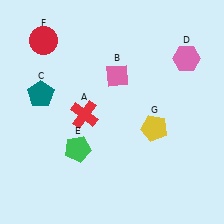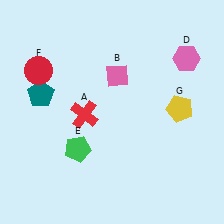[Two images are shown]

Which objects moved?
The objects that moved are: the red circle (F), the yellow pentagon (G).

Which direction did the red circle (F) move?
The red circle (F) moved down.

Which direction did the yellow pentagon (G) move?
The yellow pentagon (G) moved right.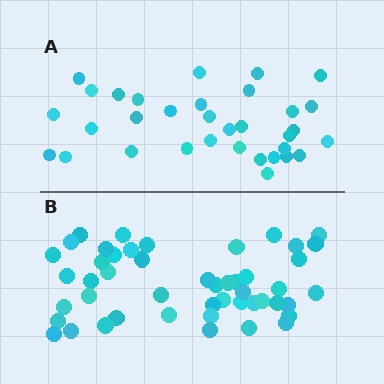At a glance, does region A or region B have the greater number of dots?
Region B (the bottom region) has more dots.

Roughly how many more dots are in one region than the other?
Region B has approximately 15 more dots than region A.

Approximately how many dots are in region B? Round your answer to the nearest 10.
About 50 dots. (The exact count is 48, which rounds to 50.)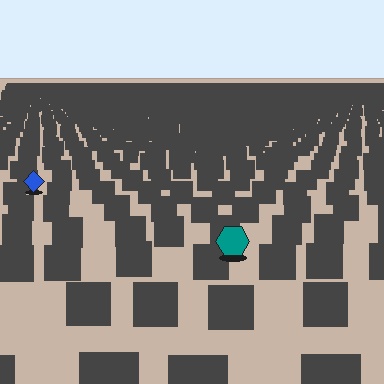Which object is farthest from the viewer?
The blue diamond is farthest from the viewer. It appears smaller and the ground texture around it is denser.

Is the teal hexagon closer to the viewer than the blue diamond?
Yes. The teal hexagon is closer — you can tell from the texture gradient: the ground texture is coarser near it.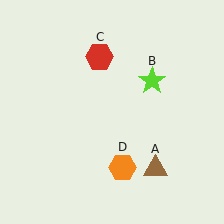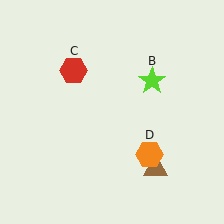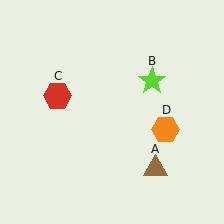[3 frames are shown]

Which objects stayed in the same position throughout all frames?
Brown triangle (object A) and lime star (object B) remained stationary.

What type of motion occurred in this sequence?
The red hexagon (object C), orange hexagon (object D) rotated counterclockwise around the center of the scene.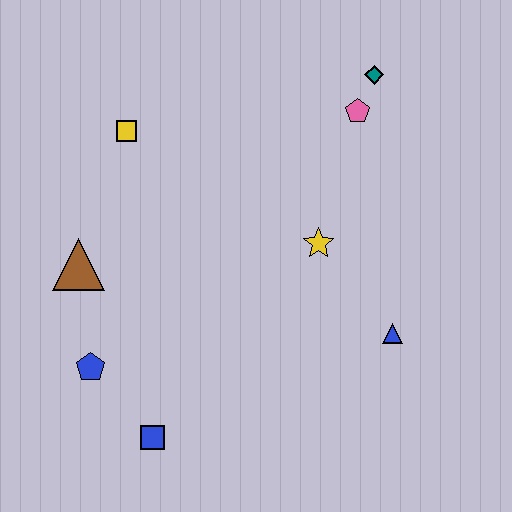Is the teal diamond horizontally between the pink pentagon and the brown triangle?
No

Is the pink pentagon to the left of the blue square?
No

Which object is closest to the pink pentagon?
The teal diamond is closest to the pink pentagon.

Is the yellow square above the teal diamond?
No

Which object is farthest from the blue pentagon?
The teal diamond is farthest from the blue pentagon.